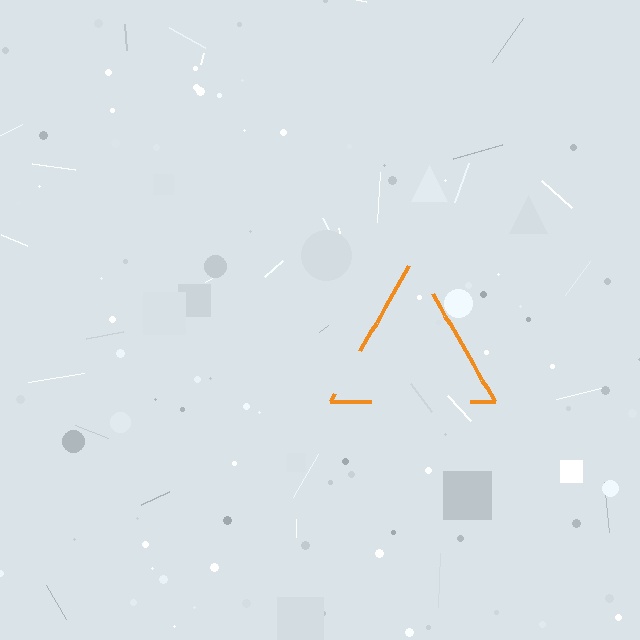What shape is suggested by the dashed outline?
The dashed outline suggests a triangle.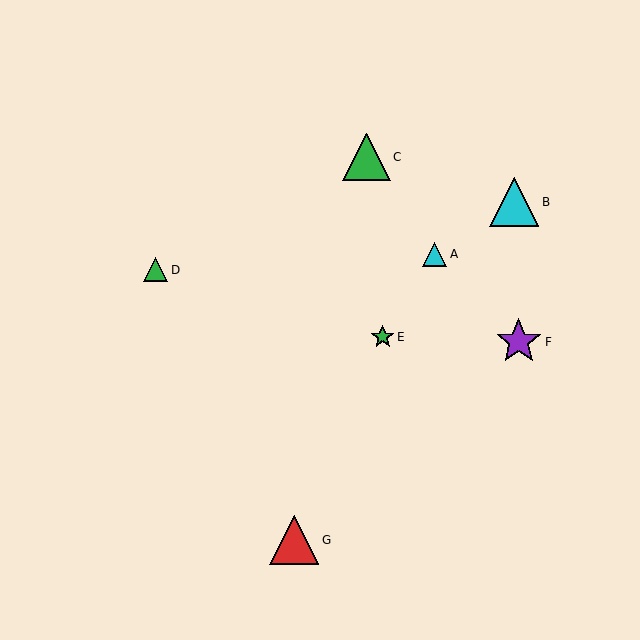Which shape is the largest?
The red triangle (labeled G) is the largest.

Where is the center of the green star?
The center of the green star is at (383, 337).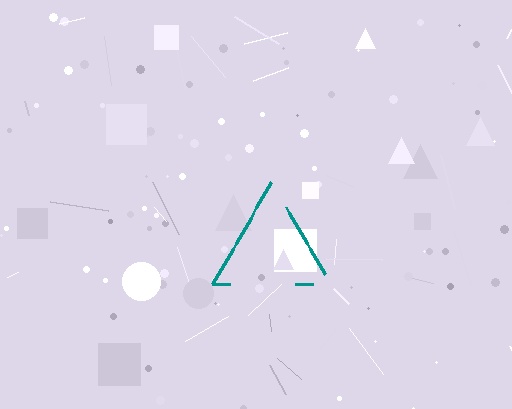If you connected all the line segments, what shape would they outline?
They would outline a triangle.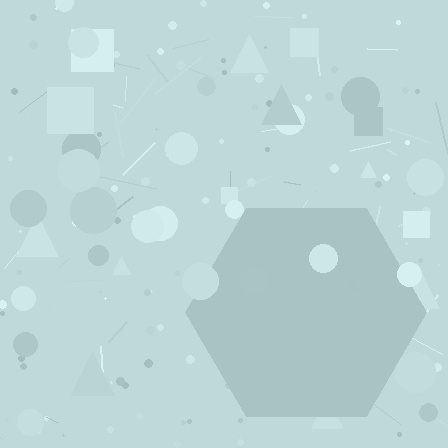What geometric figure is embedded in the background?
A hexagon is embedded in the background.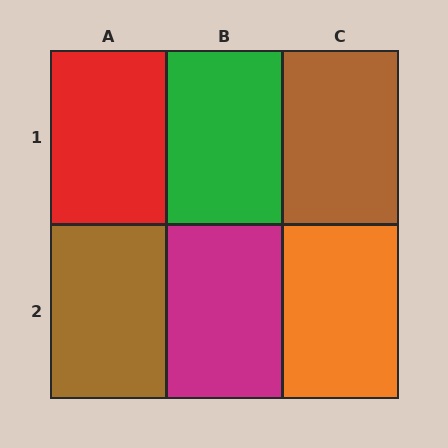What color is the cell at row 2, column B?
Magenta.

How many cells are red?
1 cell is red.